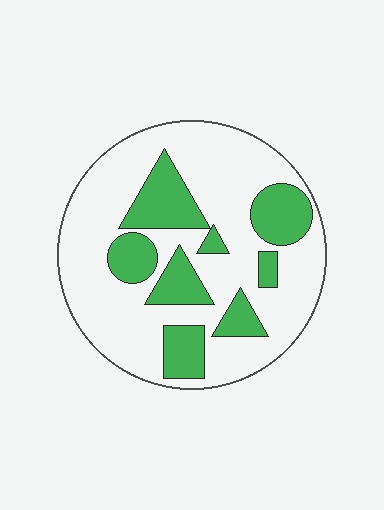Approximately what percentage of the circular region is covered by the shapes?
Approximately 30%.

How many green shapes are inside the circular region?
8.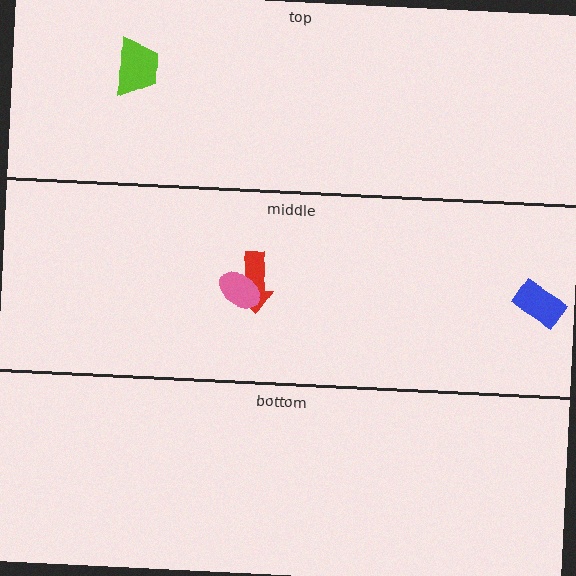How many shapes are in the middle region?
3.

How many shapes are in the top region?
1.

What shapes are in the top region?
The lime trapezoid.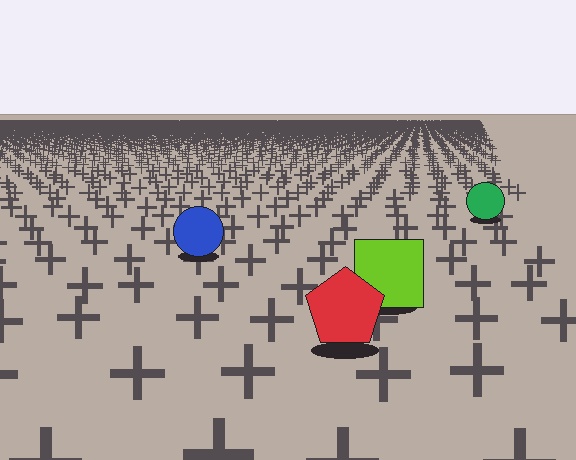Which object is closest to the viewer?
The red pentagon is closest. The texture marks near it are larger and more spread out.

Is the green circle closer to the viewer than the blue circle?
No. The blue circle is closer — you can tell from the texture gradient: the ground texture is coarser near it.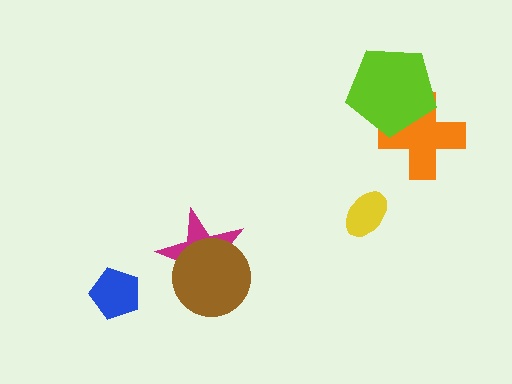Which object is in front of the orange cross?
The lime pentagon is in front of the orange cross.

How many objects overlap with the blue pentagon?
0 objects overlap with the blue pentagon.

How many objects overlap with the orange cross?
1 object overlaps with the orange cross.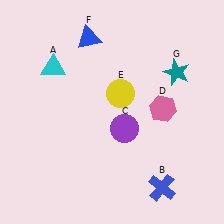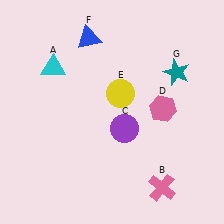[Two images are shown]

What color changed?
The cross (B) changed from blue in Image 1 to pink in Image 2.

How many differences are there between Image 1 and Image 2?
There is 1 difference between the two images.